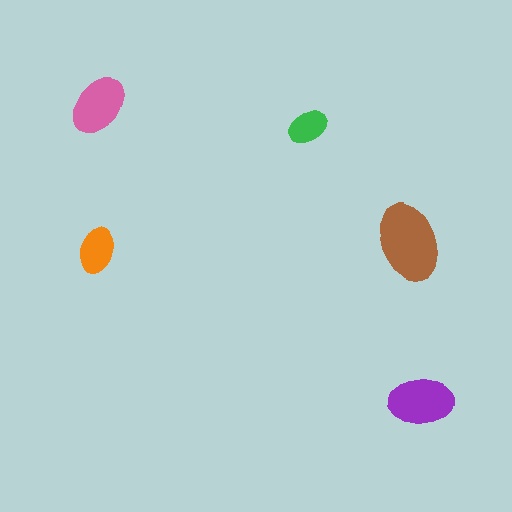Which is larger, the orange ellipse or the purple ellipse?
The purple one.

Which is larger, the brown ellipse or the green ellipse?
The brown one.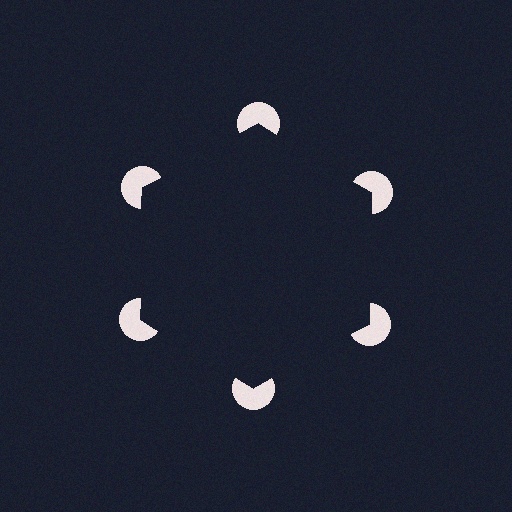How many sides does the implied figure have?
6 sides.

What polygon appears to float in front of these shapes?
An illusory hexagon — its edges are inferred from the aligned wedge cuts in the pac-man discs, not physically drawn.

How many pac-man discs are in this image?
There are 6 — one at each vertex of the illusory hexagon.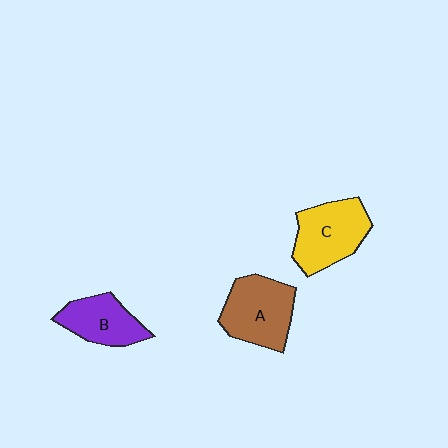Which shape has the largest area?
Shape A (brown).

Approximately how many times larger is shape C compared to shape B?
Approximately 1.3 times.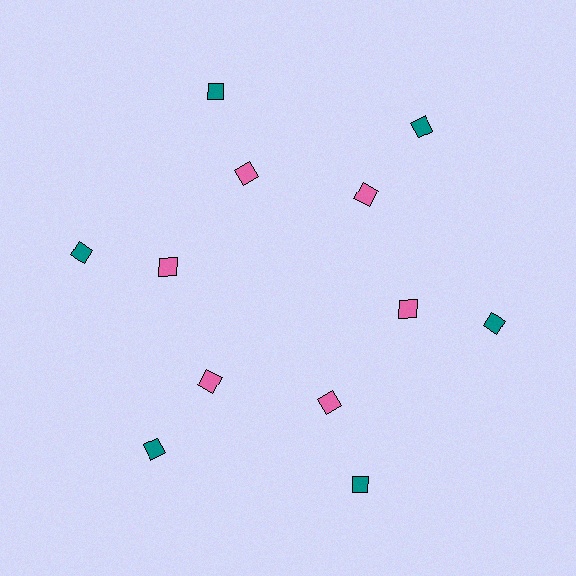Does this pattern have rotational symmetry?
Yes, this pattern has 6-fold rotational symmetry. It looks the same after rotating 60 degrees around the center.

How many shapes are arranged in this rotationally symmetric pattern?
There are 12 shapes, arranged in 6 groups of 2.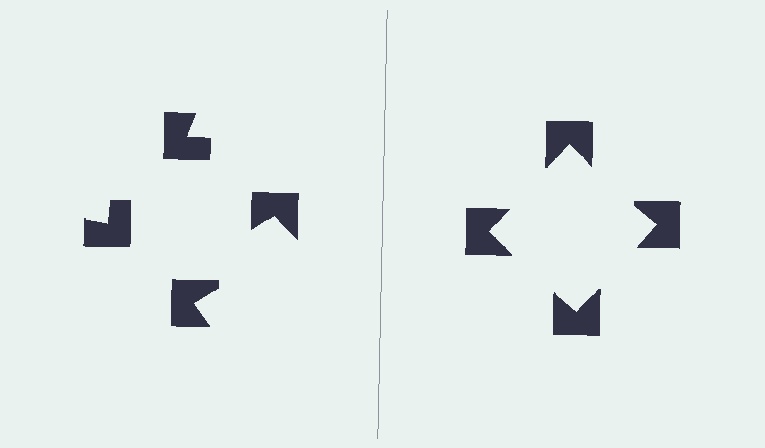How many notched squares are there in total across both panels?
8 — 4 on each side.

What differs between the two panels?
The notched squares are positioned identically on both sides; only the wedge orientations differ. On the right they align to a square; on the left they are misaligned.